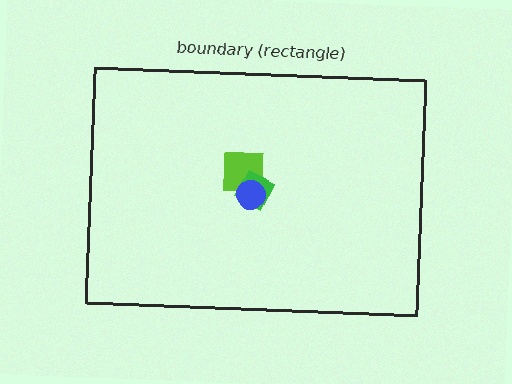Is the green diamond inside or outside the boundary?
Inside.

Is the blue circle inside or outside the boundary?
Inside.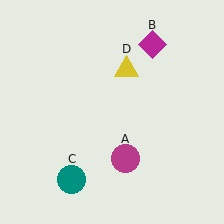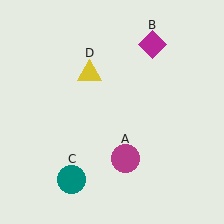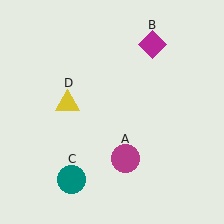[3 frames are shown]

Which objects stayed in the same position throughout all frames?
Magenta circle (object A) and magenta diamond (object B) and teal circle (object C) remained stationary.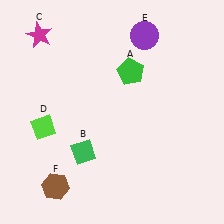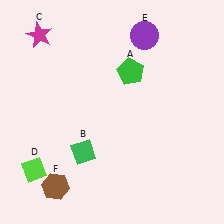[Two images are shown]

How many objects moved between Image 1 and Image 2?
1 object moved between the two images.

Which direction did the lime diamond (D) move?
The lime diamond (D) moved down.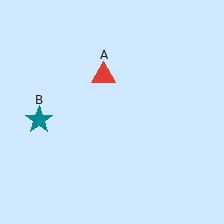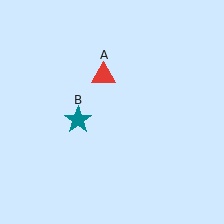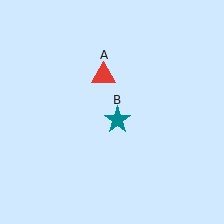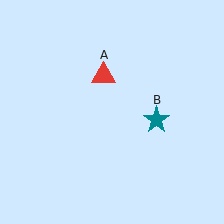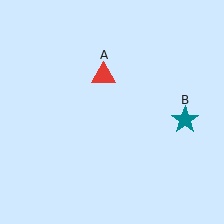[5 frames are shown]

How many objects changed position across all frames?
1 object changed position: teal star (object B).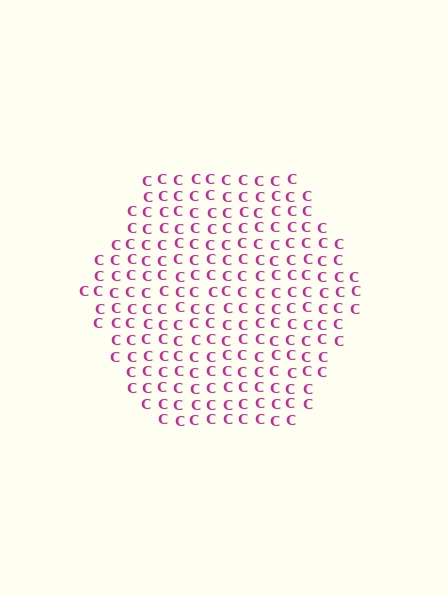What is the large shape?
The large shape is a hexagon.